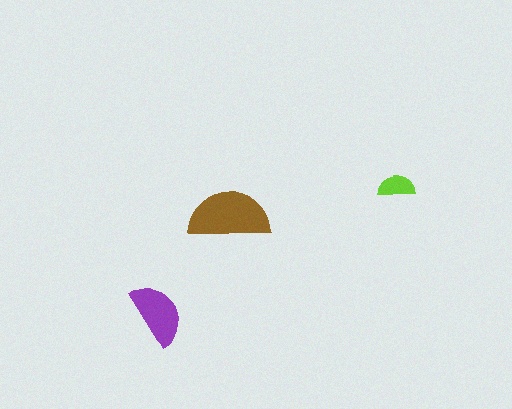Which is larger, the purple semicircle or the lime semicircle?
The purple one.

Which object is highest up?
The lime semicircle is topmost.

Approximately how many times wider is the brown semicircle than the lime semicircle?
About 2 times wider.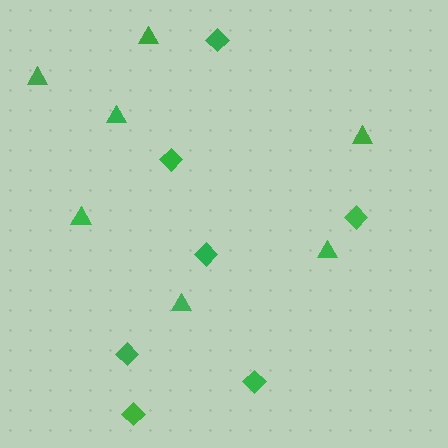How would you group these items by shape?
There are 2 groups: one group of triangles (7) and one group of diamonds (7).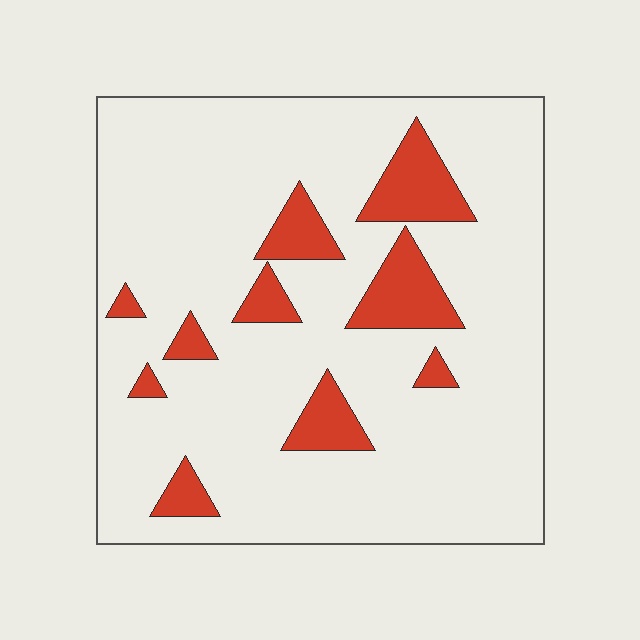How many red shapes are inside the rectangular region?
10.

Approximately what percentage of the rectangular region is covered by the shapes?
Approximately 15%.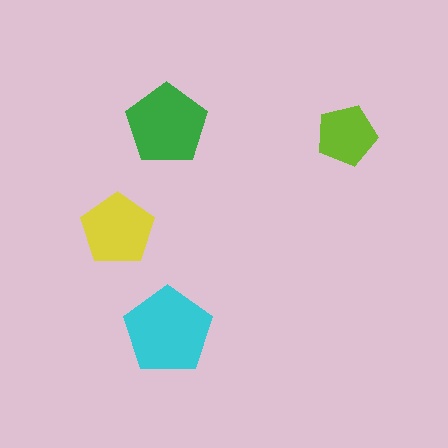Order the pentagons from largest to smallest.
the cyan one, the green one, the yellow one, the lime one.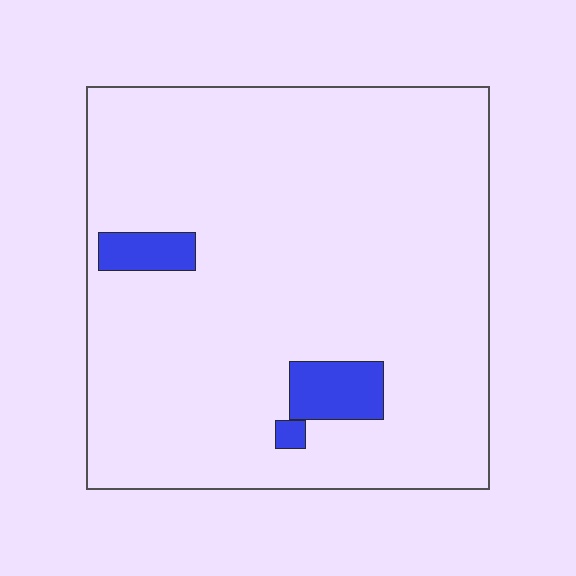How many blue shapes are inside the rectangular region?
3.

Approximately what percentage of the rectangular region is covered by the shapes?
Approximately 5%.